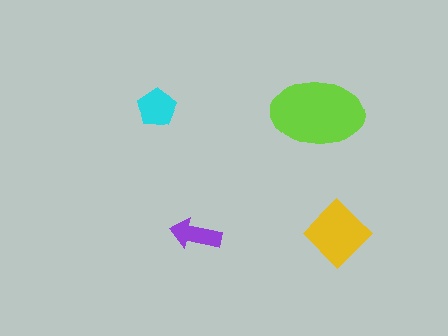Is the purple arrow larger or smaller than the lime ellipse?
Smaller.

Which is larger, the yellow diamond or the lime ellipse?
The lime ellipse.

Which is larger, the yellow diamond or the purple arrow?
The yellow diamond.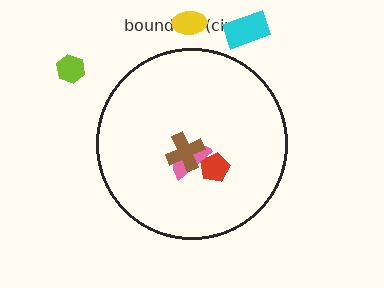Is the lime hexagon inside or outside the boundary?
Outside.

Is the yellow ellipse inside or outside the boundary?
Outside.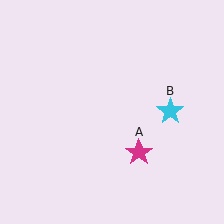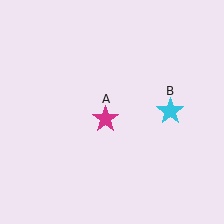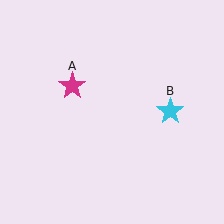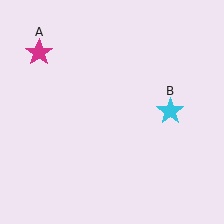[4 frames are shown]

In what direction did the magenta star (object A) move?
The magenta star (object A) moved up and to the left.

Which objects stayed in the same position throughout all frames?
Cyan star (object B) remained stationary.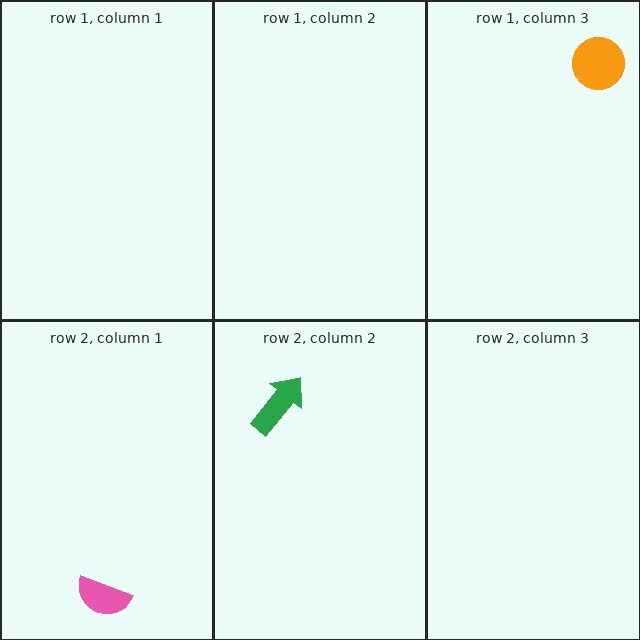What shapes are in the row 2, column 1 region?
The pink semicircle.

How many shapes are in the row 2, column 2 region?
1.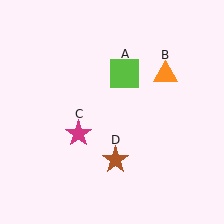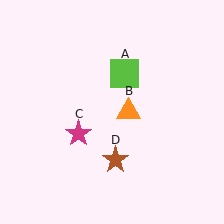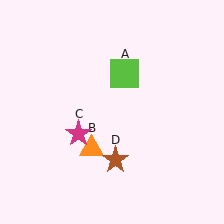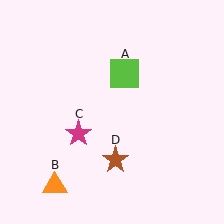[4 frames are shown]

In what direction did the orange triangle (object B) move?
The orange triangle (object B) moved down and to the left.